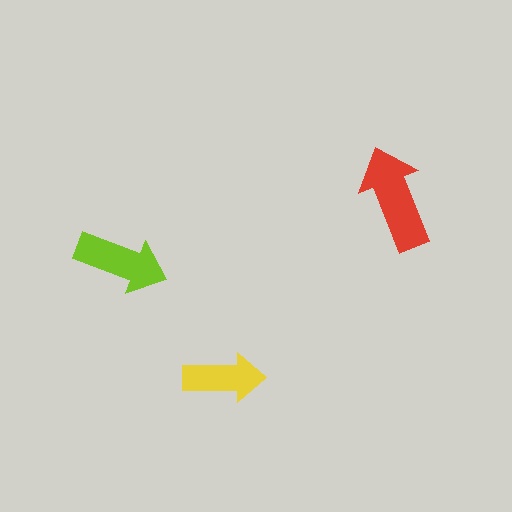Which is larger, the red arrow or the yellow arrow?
The red one.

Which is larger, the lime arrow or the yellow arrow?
The lime one.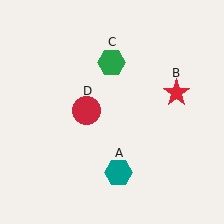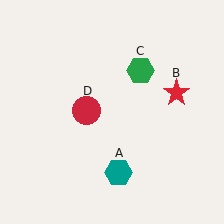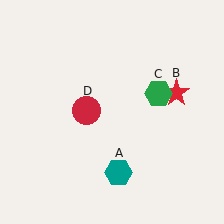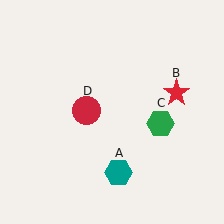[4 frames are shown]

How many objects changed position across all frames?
1 object changed position: green hexagon (object C).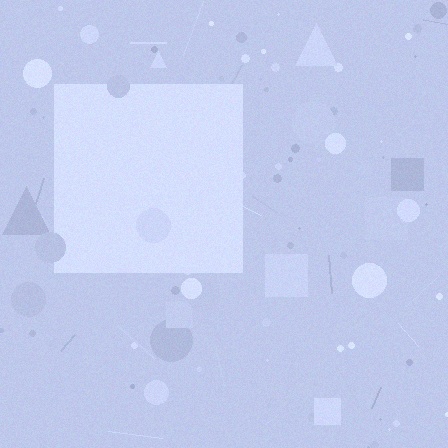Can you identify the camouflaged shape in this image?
The camouflaged shape is a square.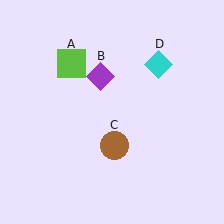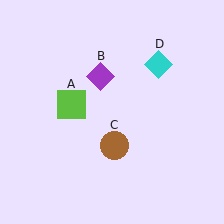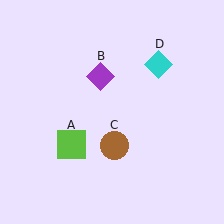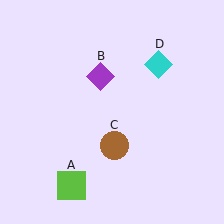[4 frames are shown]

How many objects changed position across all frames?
1 object changed position: lime square (object A).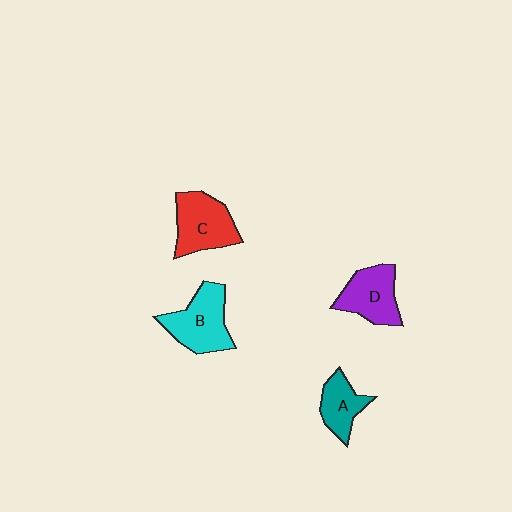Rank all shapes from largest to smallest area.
From largest to smallest: B (cyan), C (red), D (purple), A (teal).